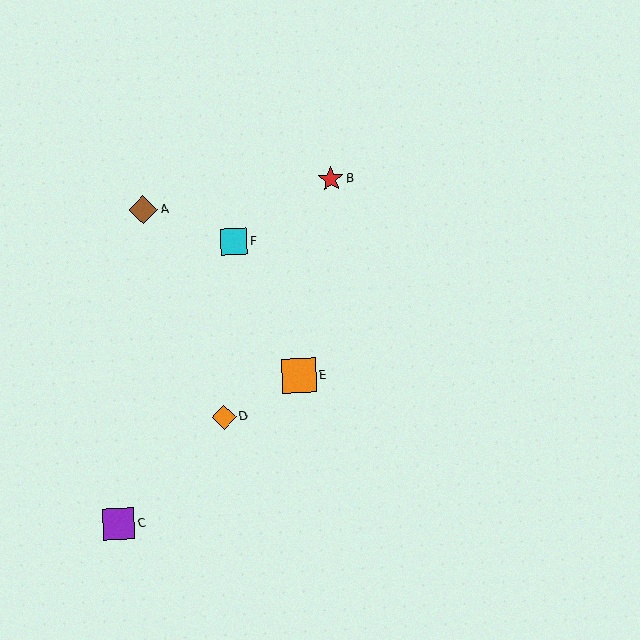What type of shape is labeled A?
Shape A is a brown diamond.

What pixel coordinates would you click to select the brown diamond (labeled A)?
Click at (143, 210) to select the brown diamond A.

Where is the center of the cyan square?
The center of the cyan square is at (234, 242).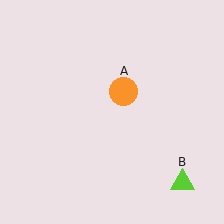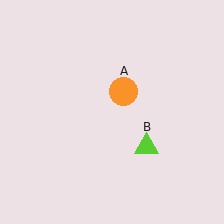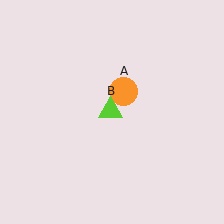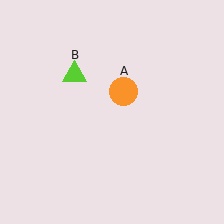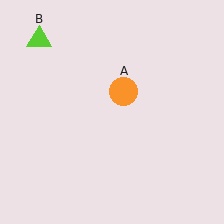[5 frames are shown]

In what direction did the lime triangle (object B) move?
The lime triangle (object B) moved up and to the left.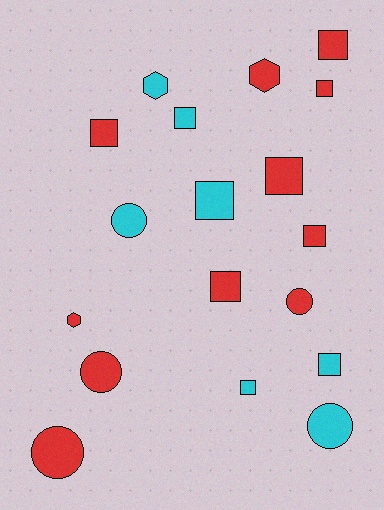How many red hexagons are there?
There are 2 red hexagons.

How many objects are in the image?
There are 18 objects.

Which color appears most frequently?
Red, with 11 objects.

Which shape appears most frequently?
Square, with 10 objects.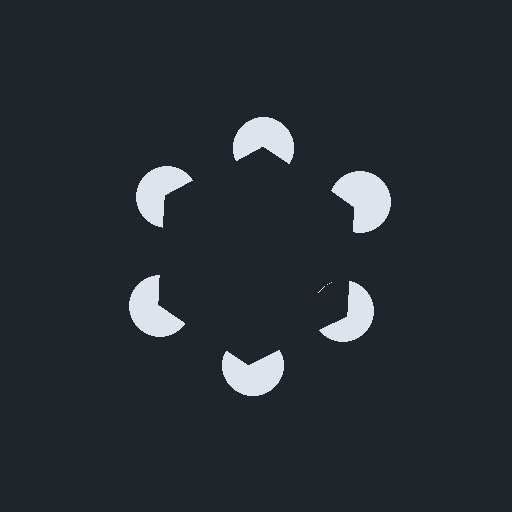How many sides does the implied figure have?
6 sides.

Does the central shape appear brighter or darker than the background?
It typically appears slightly darker than the background, even though no actual brightness change is drawn.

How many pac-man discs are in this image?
There are 6 — one at each vertex of the illusory hexagon.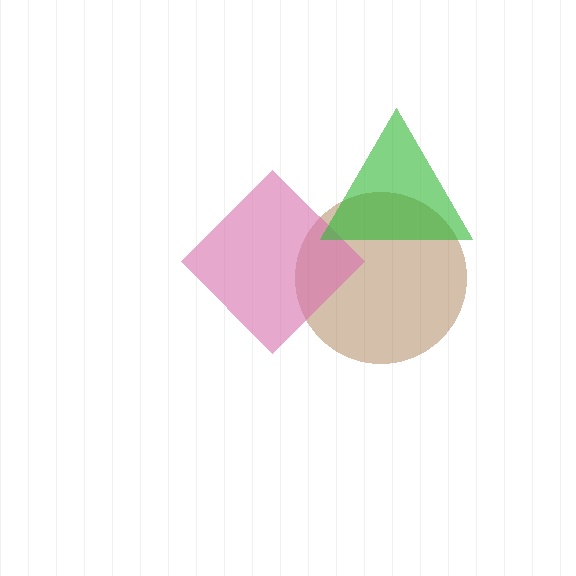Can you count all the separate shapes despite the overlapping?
Yes, there are 3 separate shapes.